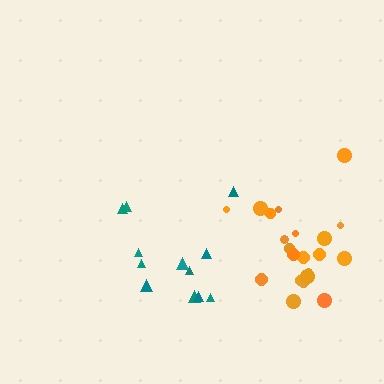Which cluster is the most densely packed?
Orange.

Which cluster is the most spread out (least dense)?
Teal.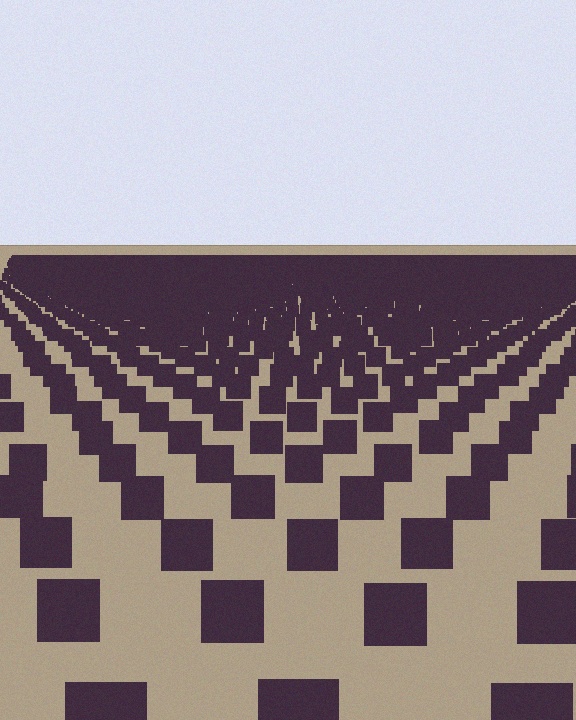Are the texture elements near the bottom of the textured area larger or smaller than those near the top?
Larger. Near the bottom, elements are closer to the viewer and appear at a bigger on-screen size.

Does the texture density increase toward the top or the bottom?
Density increases toward the top.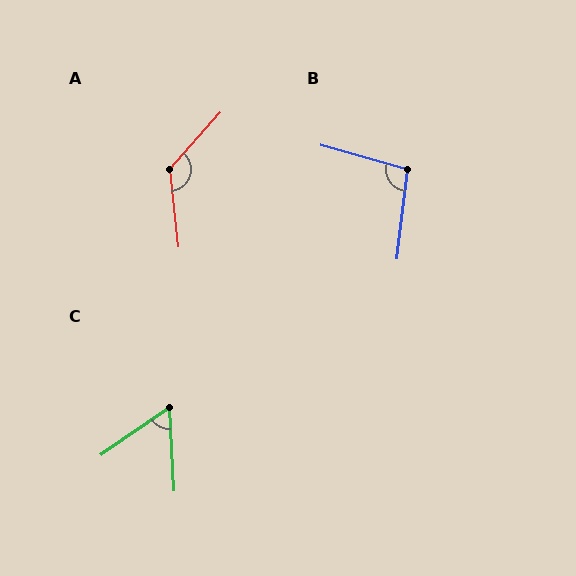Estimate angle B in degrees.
Approximately 99 degrees.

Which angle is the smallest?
C, at approximately 58 degrees.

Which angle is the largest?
A, at approximately 132 degrees.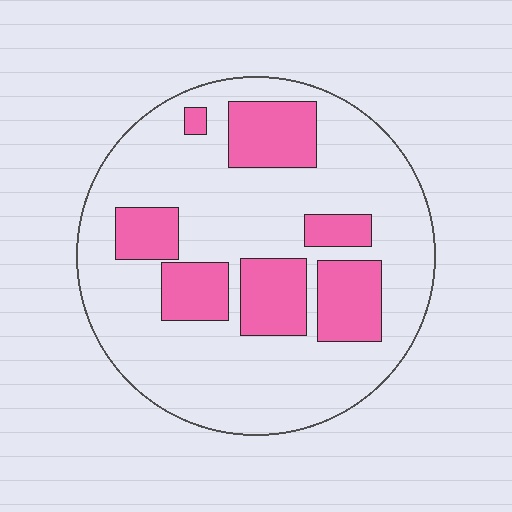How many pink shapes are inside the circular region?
7.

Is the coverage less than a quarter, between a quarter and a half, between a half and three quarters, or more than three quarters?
Between a quarter and a half.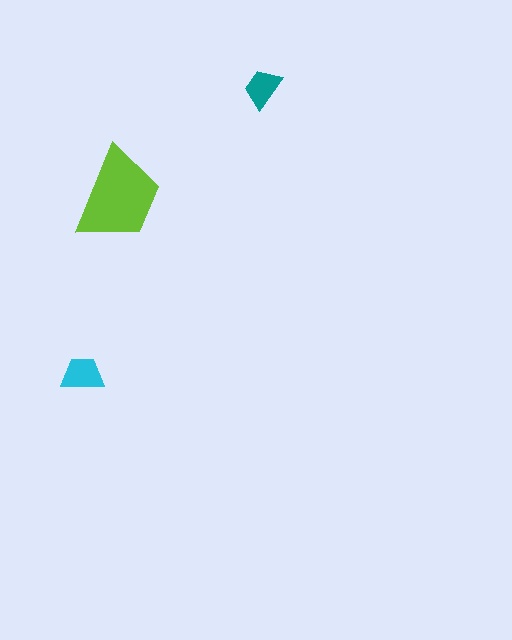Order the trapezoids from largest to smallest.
the lime one, the cyan one, the teal one.